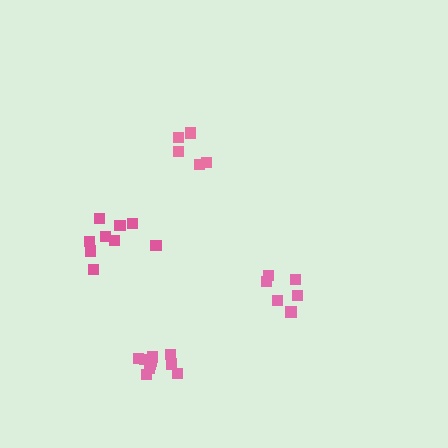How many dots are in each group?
Group 1: 9 dots, Group 2: 6 dots, Group 3: 10 dots, Group 4: 5 dots (30 total).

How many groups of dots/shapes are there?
There are 4 groups.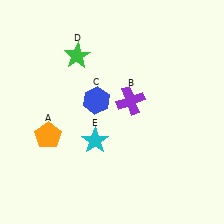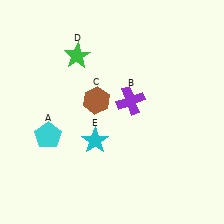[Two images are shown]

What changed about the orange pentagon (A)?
In Image 1, A is orange. In Image 2, it changed to cyan.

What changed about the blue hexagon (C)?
In Image 1, C is blue. In Image 2, it changed to brown.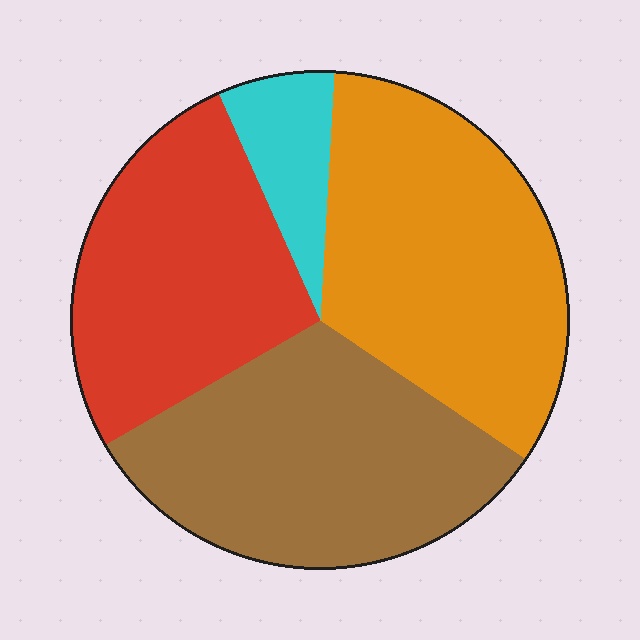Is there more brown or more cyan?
Brown.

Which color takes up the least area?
Cyan, at roughly 10%.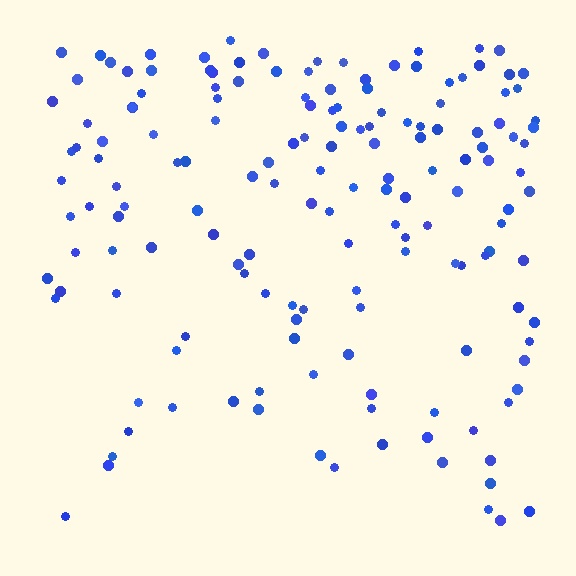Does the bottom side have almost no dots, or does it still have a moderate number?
Still a moderate number, just noticeably fewer than the top.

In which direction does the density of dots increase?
From bottom to top, with the top side densest.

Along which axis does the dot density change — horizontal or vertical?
Vertical.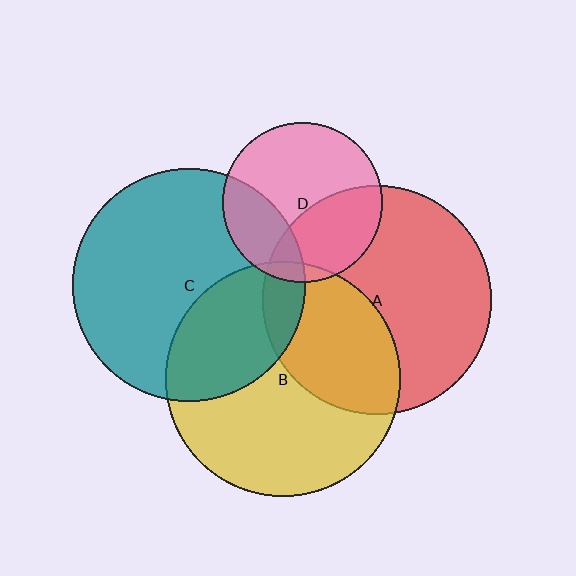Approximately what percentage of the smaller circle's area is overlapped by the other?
Approximately 35%.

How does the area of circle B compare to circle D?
Approximately 2.2 times.